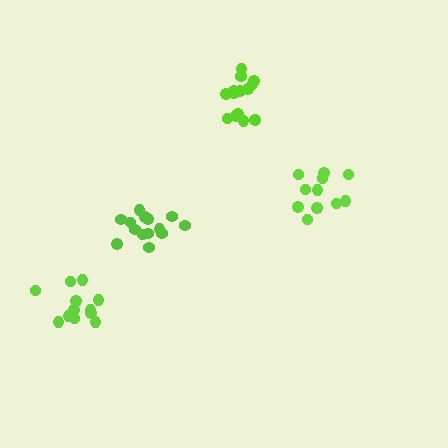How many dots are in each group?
Group 1: 11 dots, Group 2: 14 dots, Group 3: 14 dots, Group 4: 12 dots (51 total).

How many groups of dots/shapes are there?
There are 4 groups.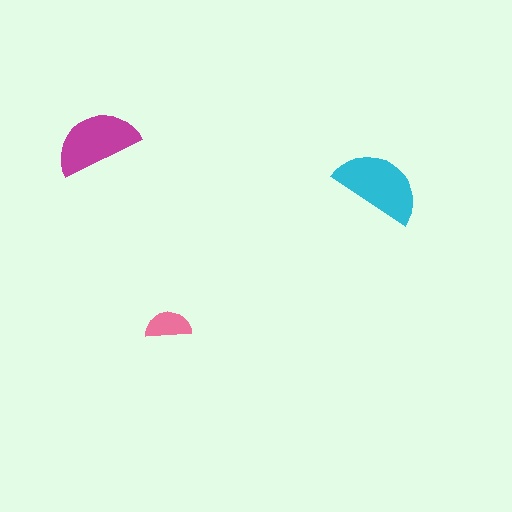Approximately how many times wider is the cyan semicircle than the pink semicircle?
About 2 times wider.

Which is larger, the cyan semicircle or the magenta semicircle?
The cyan one.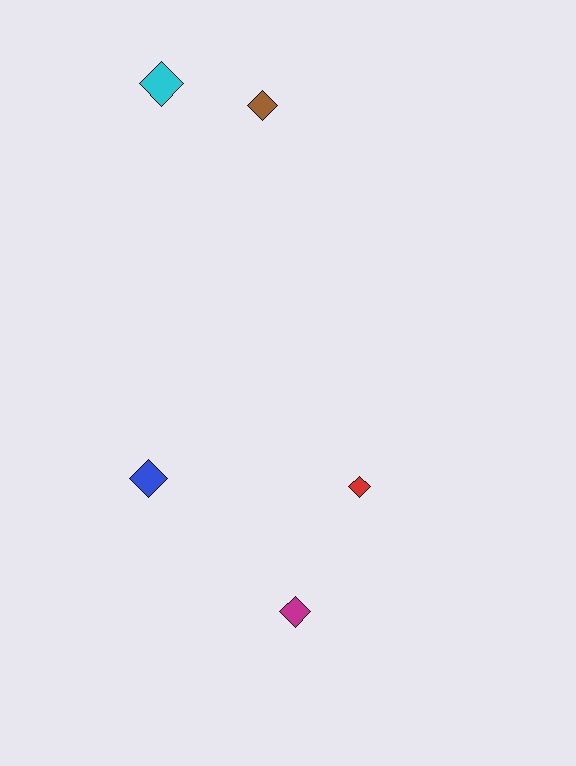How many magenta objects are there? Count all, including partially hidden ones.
There is 1 magenta object.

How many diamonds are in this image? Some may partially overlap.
There are 5 diamonds.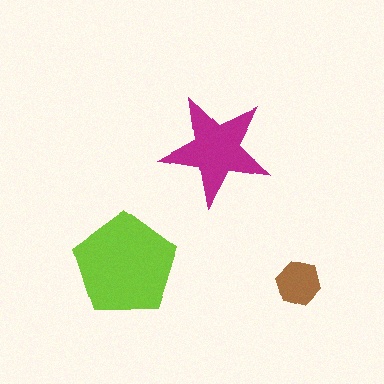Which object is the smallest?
The brown hexagon.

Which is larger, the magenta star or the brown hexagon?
The magenta star.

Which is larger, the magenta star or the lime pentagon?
The lime pentagon.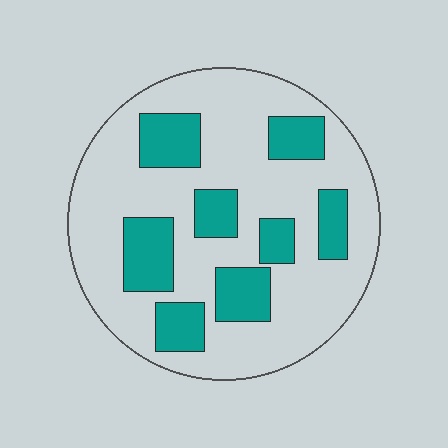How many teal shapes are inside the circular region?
8.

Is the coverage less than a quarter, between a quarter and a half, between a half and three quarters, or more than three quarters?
Between a quarter and a half.